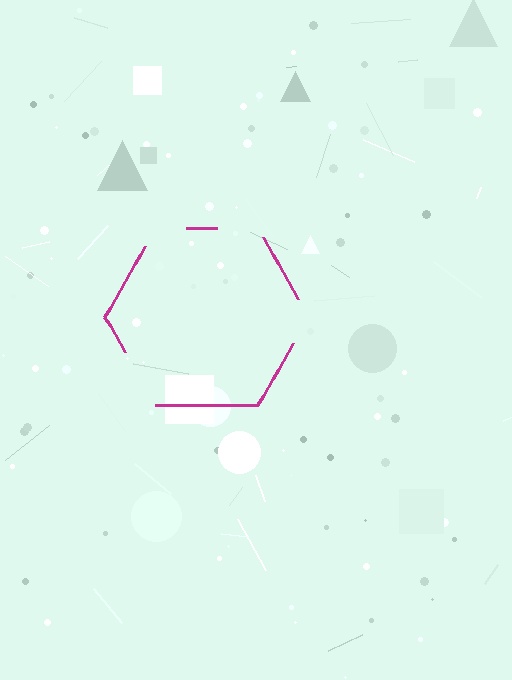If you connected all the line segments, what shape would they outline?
They would outline a hexagon.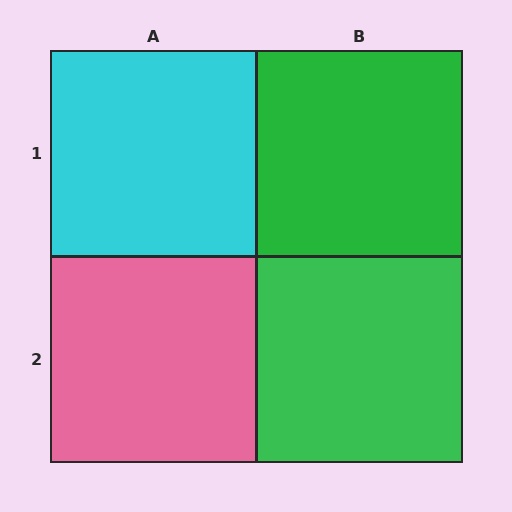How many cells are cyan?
1 cell is cyan.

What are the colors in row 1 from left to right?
Cyan, green.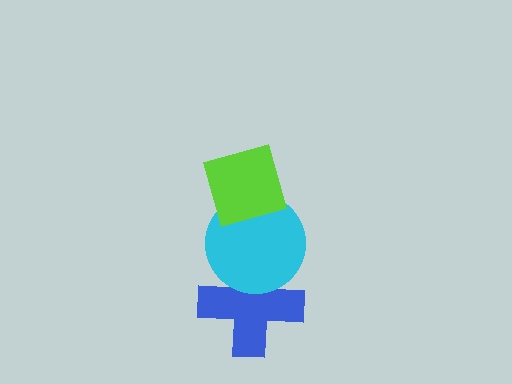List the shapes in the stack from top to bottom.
From top to bottom: the lime diamond, the cyan circle, the blue cross.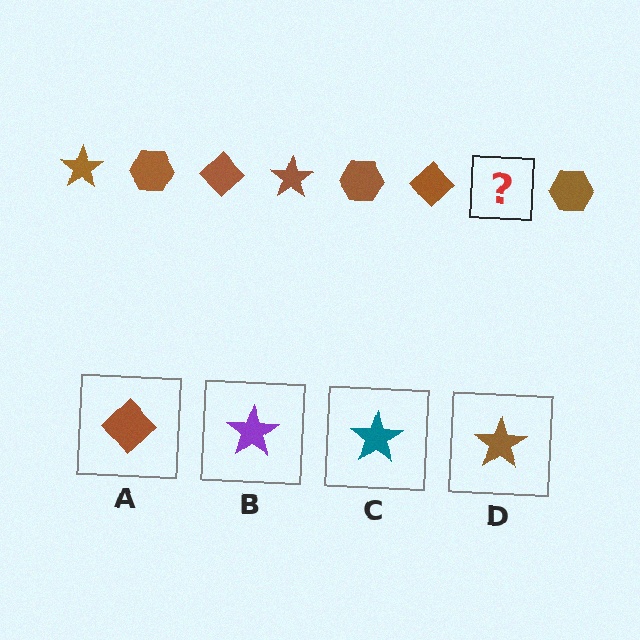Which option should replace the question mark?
Option D.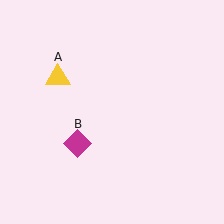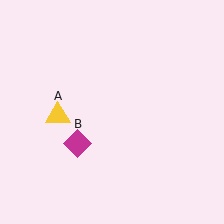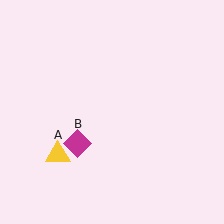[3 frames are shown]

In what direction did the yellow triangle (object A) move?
The yellow triangle (object A) moved down.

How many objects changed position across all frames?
1 object changed position: yellow triangle (object A).